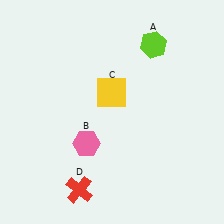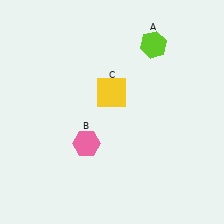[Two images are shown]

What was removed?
The red cross (D) was removed in Image 2.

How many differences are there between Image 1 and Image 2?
There is 1 difference between the two images.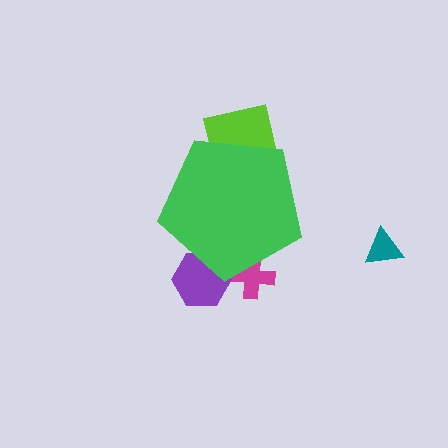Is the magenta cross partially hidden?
Yes, the magenta cross is partially hidden behind the green pentagon.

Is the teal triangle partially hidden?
No, the teal triangle is fully visible.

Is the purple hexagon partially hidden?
Yes, the purple hexagon is partially hidden behind the green pentagon.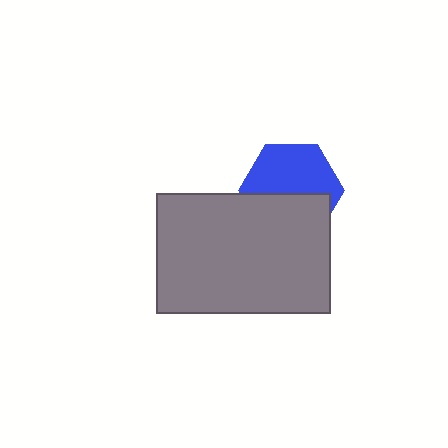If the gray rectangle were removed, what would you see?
You would see the complete blue hexagon.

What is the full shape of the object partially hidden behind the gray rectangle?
The partially hidden object is a blue hexagon.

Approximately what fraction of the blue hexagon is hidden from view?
Roughly 43% of the blue hexagon is hidden behind the gray rectangle.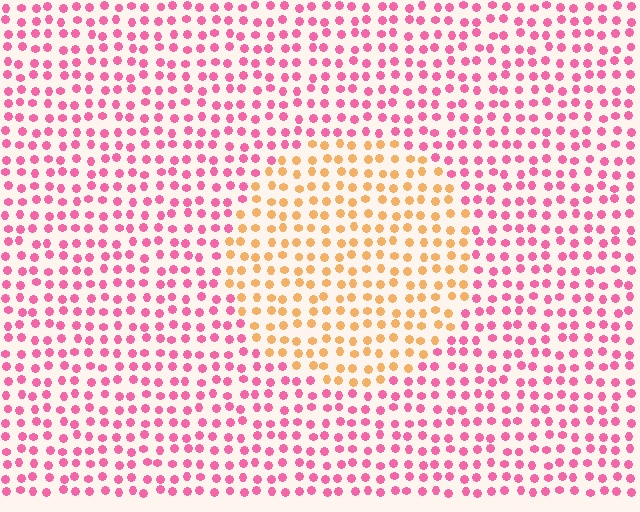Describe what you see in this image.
The image is filled with small pink elements in a uniform arrangement. A circle-shaped region is visible where the elements are tinted to a slightly different hue, forming a subtle color boundary.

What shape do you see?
I see a circle.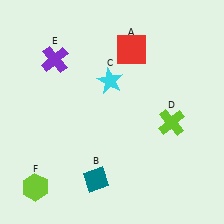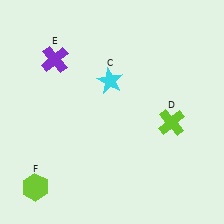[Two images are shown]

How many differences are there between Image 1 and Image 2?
There are 2 differences between the two images.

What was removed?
The teal diamond (B), the red square (A) were removed in Image 2.